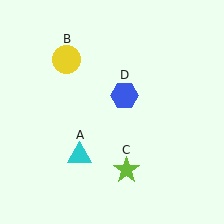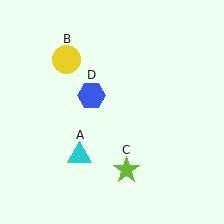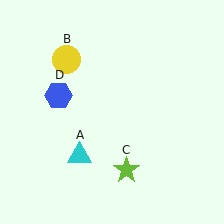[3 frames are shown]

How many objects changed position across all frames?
1 object changed position: blue hexagon (object D).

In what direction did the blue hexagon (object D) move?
The blue hexagon (object D) moved left.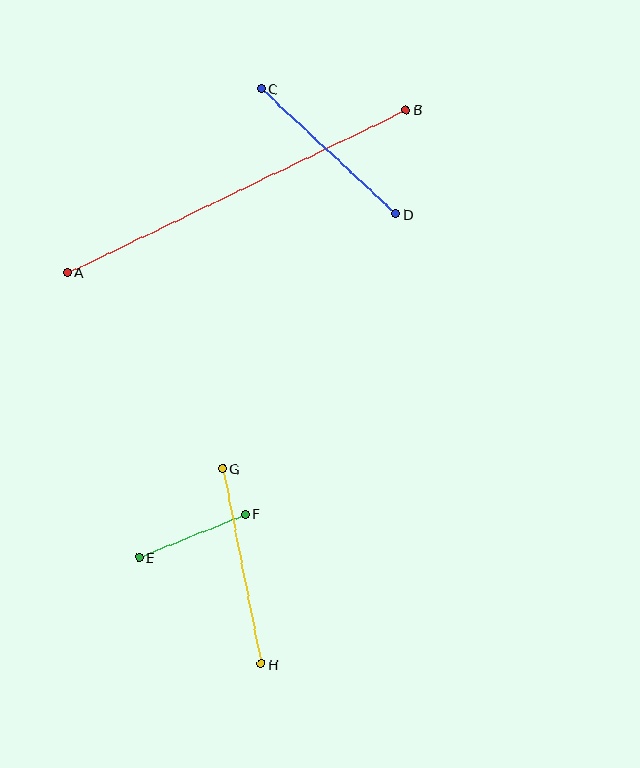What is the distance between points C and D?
The distance is approximately 184 pixels.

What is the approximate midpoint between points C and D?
The midpoint is at approximately (329, 151) pixels.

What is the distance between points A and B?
The distance is approximately 376 pixels.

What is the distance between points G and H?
The distance is approximately 199 pixels.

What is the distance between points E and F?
The distance is approximately 115 pixels.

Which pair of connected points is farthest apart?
Points A and B are farthest apart.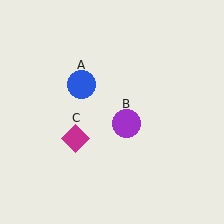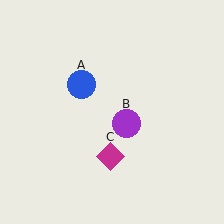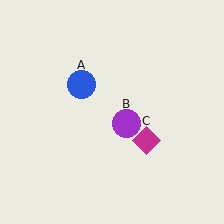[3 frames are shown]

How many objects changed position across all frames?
1 object changed position: magenta diamond (object C).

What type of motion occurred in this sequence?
The magenta diamond (object C) rotated counterclockwise around the center of the scene.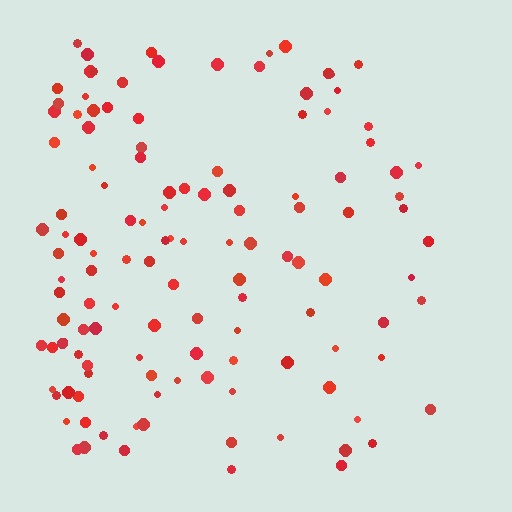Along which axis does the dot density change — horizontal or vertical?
Horizontal.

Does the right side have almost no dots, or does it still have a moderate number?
Still a moderate number, just noticeably fewer than the left.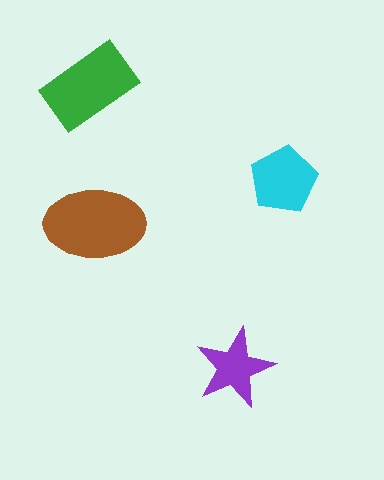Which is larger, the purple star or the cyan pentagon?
The cyan pentagon.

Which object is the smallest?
The purple star.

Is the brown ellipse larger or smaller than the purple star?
Larger.